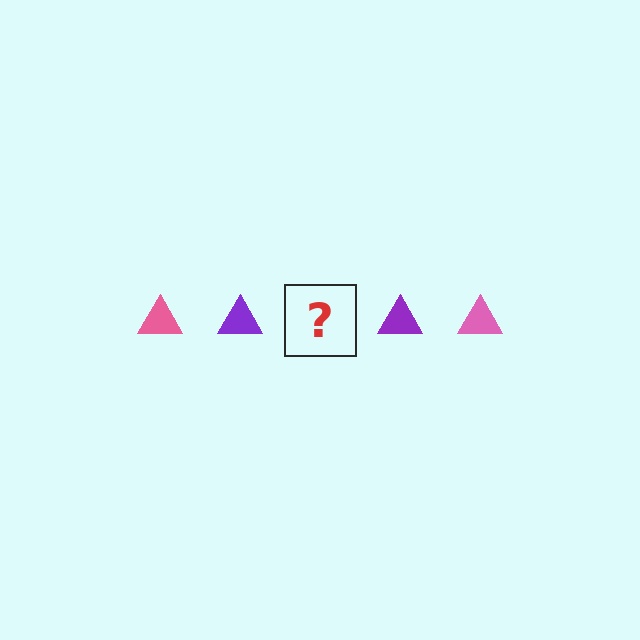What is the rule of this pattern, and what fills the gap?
The rule is that the pattern cycles through pink, purple triangles. The gap should be filled with a pink triangle.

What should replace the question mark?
The question mark should be replaced with a pink triangle.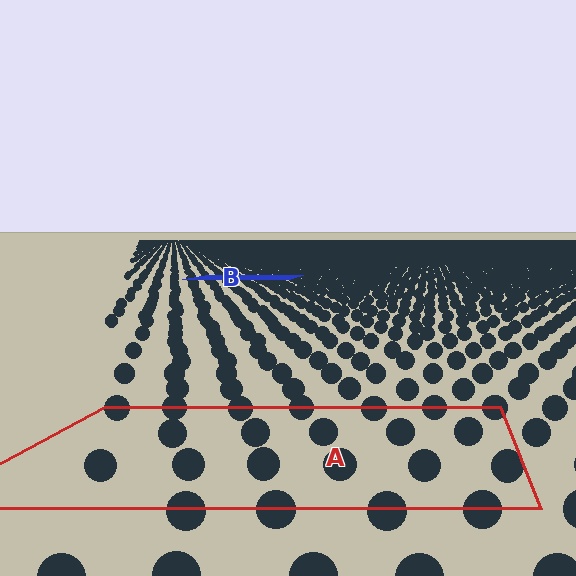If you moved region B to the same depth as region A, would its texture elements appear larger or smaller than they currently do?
They would appear larger. At a closer depth, the same texture elements are projected at a bigger on-screen size.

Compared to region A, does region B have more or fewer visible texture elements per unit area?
Region B has more texture elements per unit area — they are packed more densely because it is farther away.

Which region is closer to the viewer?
Region A is closer. The texture elements there are larger and more spread out.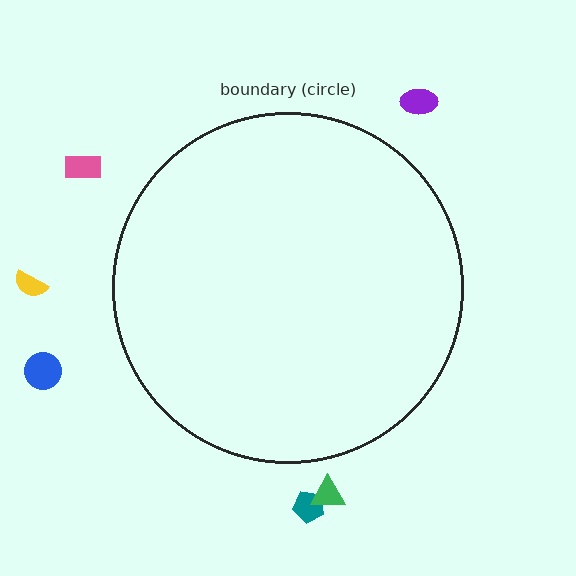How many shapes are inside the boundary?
0 inside, 6 outside.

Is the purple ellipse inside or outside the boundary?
Outside.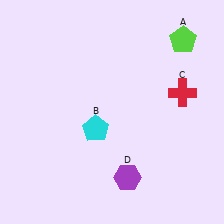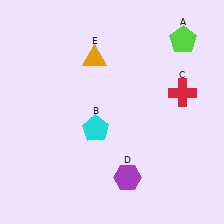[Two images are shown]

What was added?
An orange triangle (E) was added in Image 2.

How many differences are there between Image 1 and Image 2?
There is 1 difference between the two images.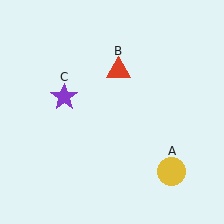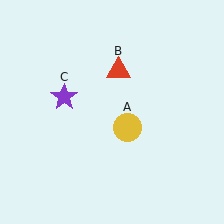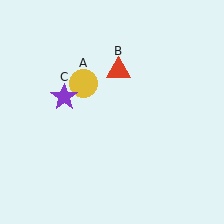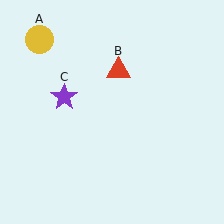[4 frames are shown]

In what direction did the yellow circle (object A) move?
The yellow circle (object A) moved up and to the left.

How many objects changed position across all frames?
1 object changed position: yellow circle (object A).